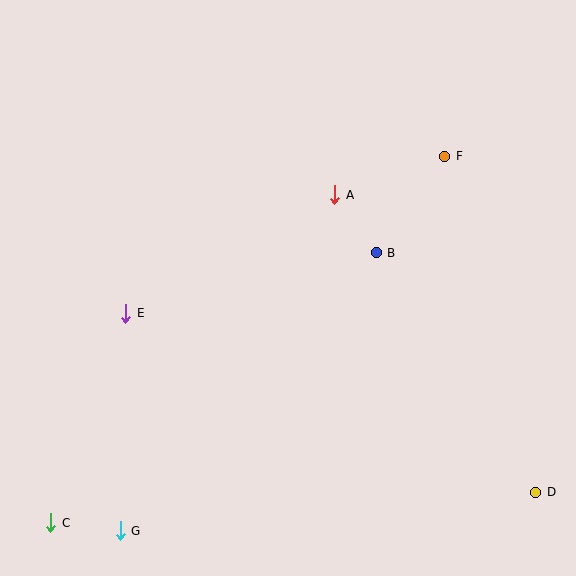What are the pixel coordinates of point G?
Point G is at (120, 531).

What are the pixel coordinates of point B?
Point B is at (376, 253).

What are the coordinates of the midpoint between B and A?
The midpoint between B and A is at (355, 224).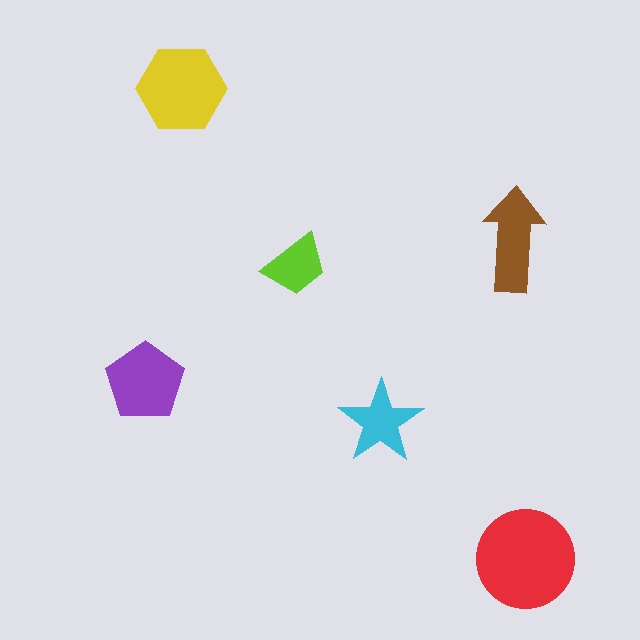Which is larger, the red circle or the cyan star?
The red circle.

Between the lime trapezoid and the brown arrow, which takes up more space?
The brown arrow.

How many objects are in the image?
There are 6 objects in the image.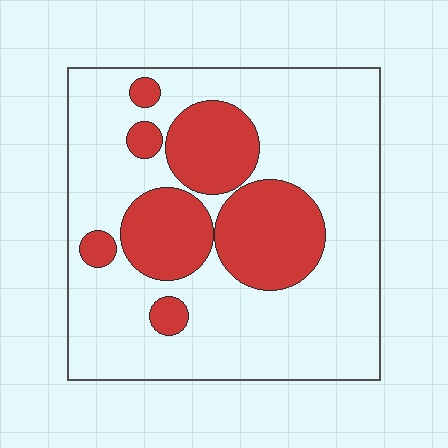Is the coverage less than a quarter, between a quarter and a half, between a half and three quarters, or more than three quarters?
Between a quarter and a half.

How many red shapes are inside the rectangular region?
7.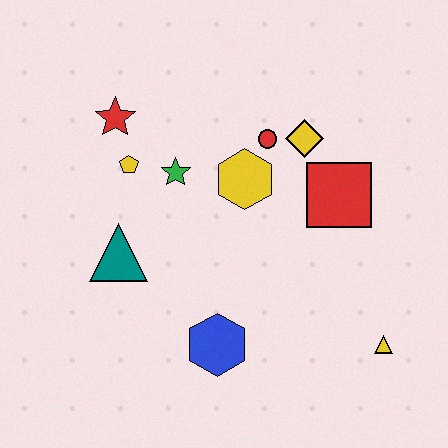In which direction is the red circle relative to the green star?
The red circle is to the right of the green star.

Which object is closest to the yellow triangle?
The red square is closest to the yellow triangle.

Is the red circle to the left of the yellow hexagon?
No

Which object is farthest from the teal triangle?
The yellow triangle is farthest from the teal triangle.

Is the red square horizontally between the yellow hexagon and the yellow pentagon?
No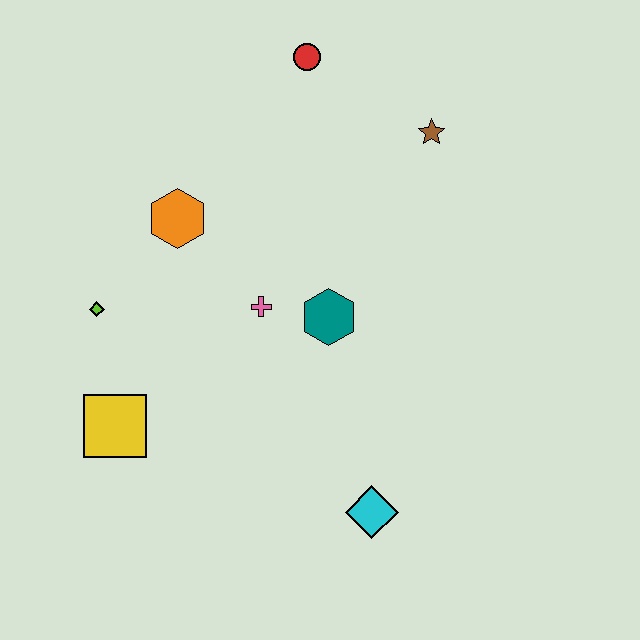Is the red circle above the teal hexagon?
Yes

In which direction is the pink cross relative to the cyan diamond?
The pink cross is above the cyan diamond.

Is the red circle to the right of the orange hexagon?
Yes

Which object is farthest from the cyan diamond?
The red circle is farthest from the cyan diamond.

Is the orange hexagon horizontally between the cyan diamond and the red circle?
No